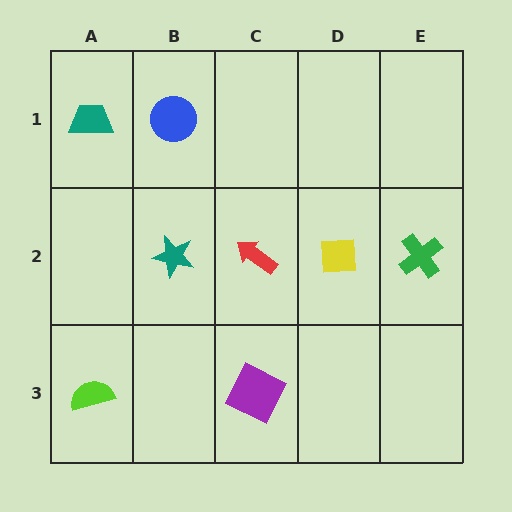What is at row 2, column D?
A yellow square.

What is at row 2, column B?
A teal star.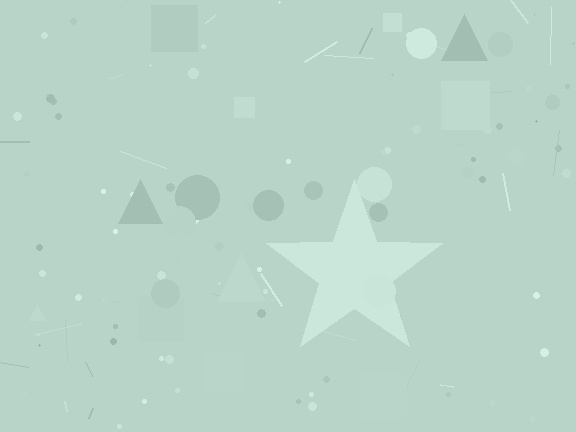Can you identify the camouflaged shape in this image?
The camouflaged shape is a star.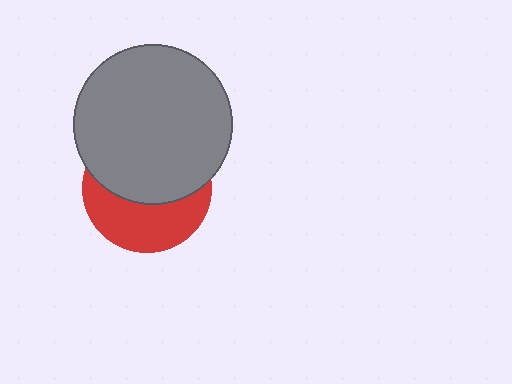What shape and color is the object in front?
The object in front is a gray circle.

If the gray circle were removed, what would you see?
You would see the complete red circle.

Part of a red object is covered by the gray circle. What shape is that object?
It is a circle.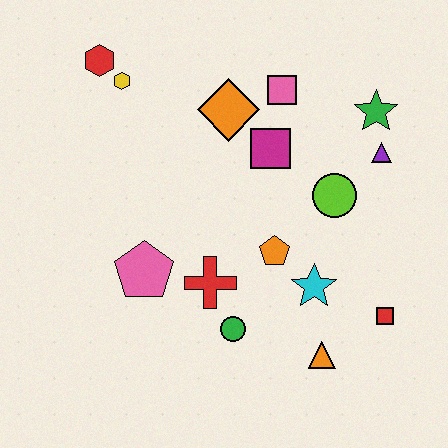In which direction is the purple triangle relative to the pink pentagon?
The purple triangle is to the right of the pink pentagon.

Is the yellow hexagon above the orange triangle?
Yes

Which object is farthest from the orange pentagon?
The red hexagon is farthest from the orange pentagon.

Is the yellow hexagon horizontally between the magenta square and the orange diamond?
No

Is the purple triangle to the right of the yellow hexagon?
Yes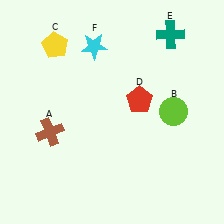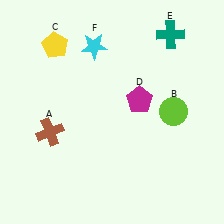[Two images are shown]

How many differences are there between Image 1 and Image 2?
There is 1 difference between the two images.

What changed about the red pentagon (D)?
In Image 1, D is red. In Image 2, it changed to magenta.